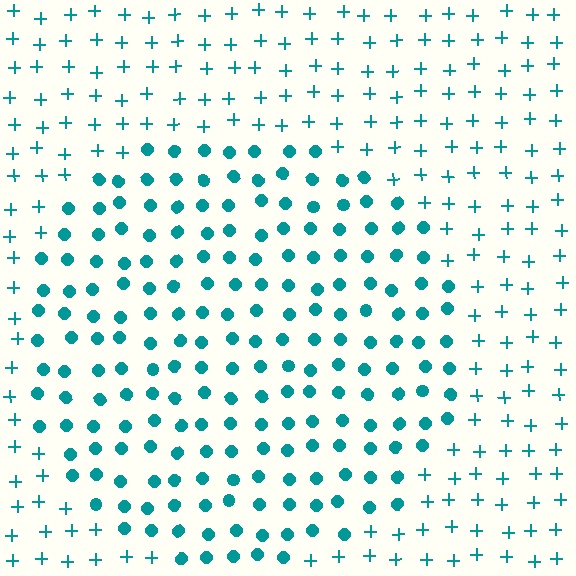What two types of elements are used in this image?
The image uses circles inside the circle region and plus signs outside it.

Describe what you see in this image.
The image is filled with small teal elements arranged in a uniform grid. A circle-shaped region contains circles, while the surrounding area contains plus signs. The boundary is defined purely by the change in element shape.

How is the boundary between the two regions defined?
The boundary is defined by a change in element shape: circles inside vs. plus signs outside. All elements share the same color and spacing.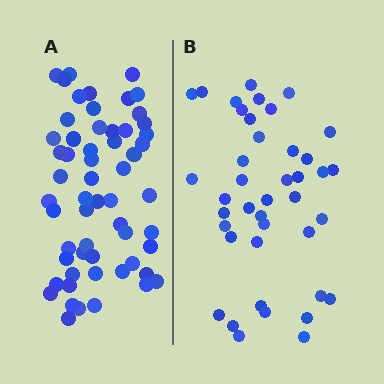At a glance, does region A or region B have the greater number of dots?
Region A (the left region) has more dots.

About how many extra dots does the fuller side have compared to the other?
Region A has approximately 15 more dots than region B.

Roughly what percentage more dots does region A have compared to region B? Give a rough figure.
About 40% more.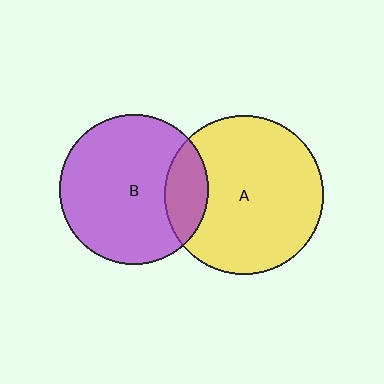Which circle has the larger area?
Circle A (yellow).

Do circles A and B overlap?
Yes.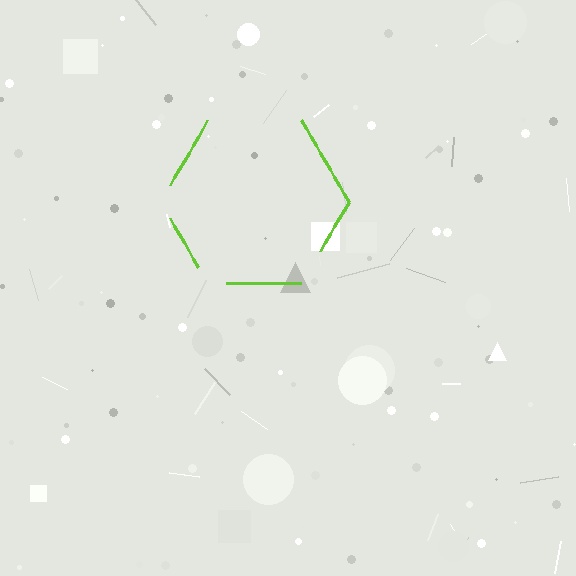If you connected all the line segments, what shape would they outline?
They would outline a hexagon.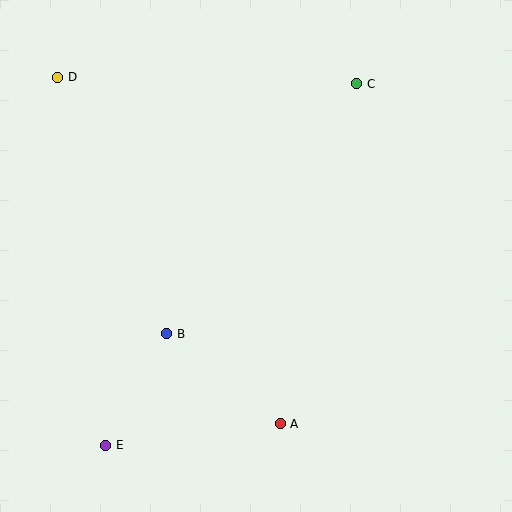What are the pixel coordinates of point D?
Point D is at (58, 77).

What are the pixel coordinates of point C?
Point C is at (357, 84).